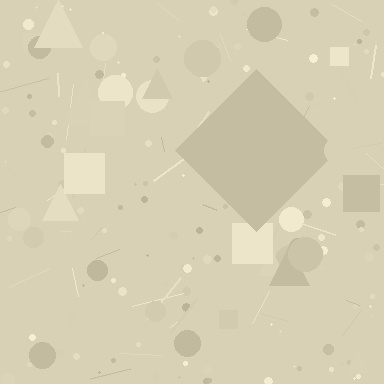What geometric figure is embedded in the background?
A diamond is embedded in the background.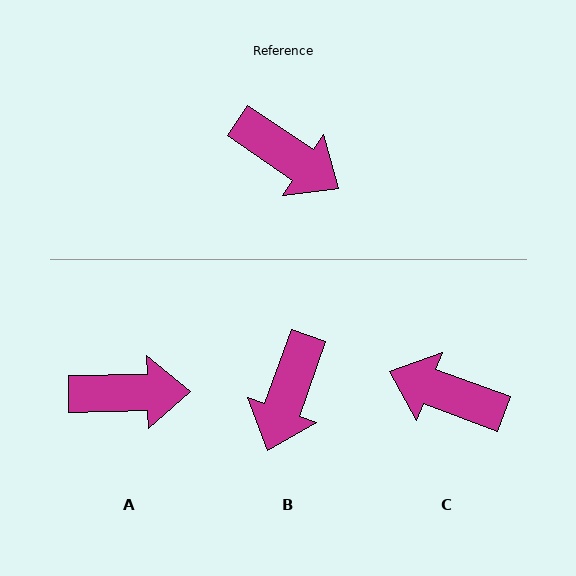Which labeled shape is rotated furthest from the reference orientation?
C, about 166 degrees away.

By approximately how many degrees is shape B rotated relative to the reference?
Approximately 75 degrees clockwise.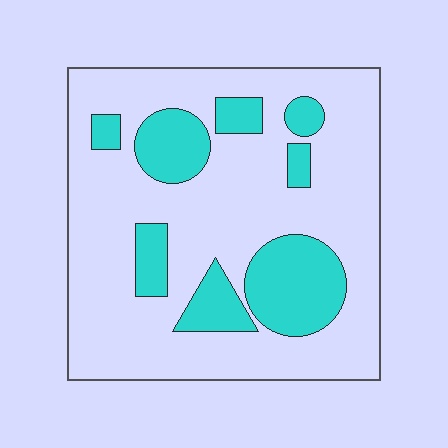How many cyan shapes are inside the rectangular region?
8.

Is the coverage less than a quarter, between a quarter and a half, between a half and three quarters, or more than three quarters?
Less than a quarter.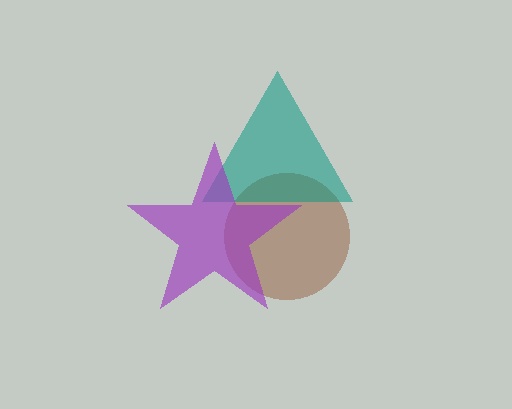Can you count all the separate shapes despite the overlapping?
Yes, there are 3 separate shapes.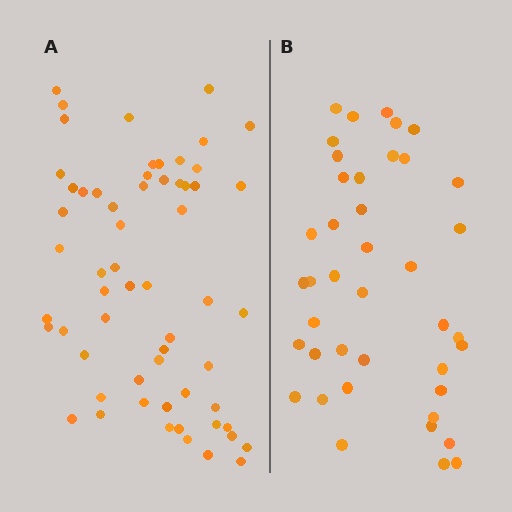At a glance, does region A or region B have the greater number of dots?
Region A (the left region) has more dots.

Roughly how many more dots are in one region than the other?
Region A has approximately 20 more dots than region B.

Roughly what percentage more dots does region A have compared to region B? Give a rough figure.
About 45% more.